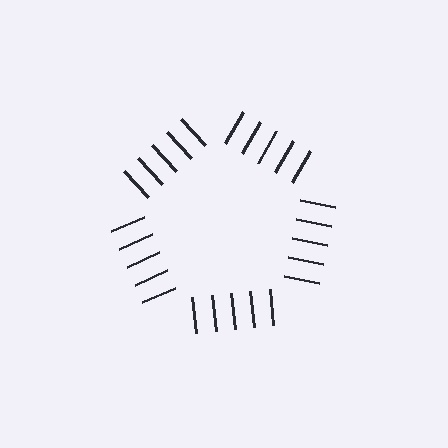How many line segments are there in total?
25 — 5 along each of the 5 edges.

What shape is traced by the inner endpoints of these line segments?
An illusory pentagon — the line segments terminate on its edges but no continuous stroke is drawn.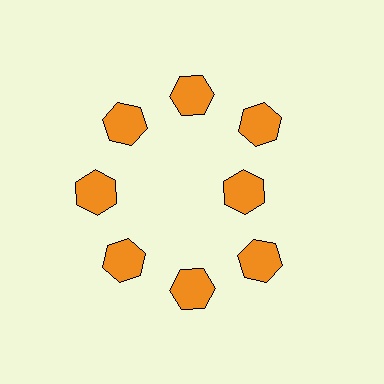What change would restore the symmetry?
The symmetry would be restored by moving it outward, back onto the ring so that all 8 hexagons sit at equal angles and equal distance from the center.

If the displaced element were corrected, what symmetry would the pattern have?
It would have 8-fold rotational symmetry — the pattern would map onto itself every 45 degrees.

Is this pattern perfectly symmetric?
No. The 8 orange hexagons are arranged in a ring, but one element near the 3 o'clock position is pulled inward toward the center, breaking the 8-fold rotational symmetry.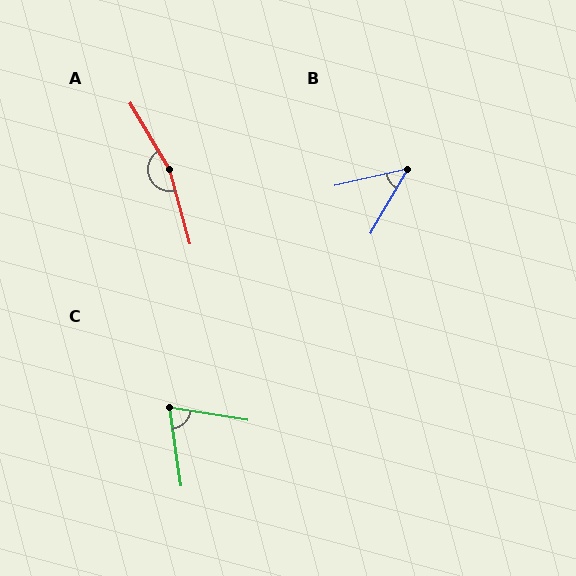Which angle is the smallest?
B, at approximately 48 degrees.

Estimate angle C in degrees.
Approximately 73 degrees.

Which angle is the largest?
A, at approximately 164 degrees.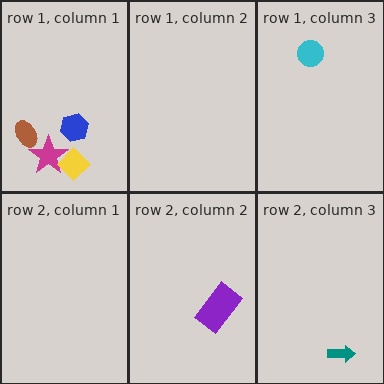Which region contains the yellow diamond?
The row 1, column 1 region.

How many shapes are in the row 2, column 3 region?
1.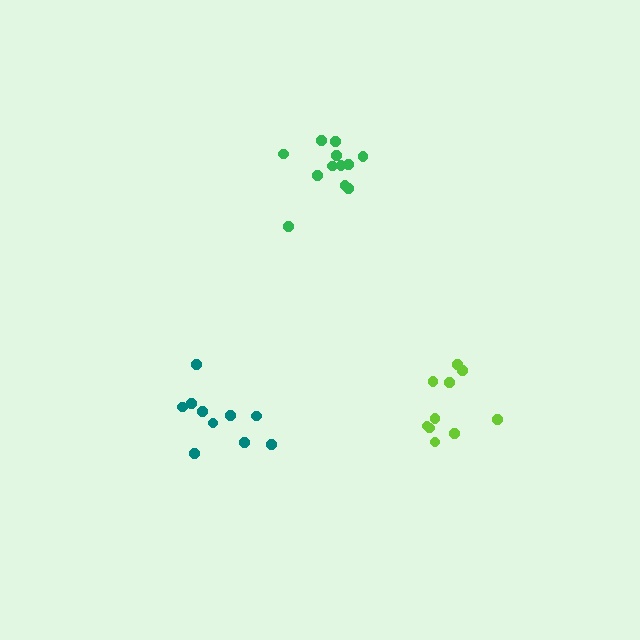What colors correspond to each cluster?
The clusters are colored: lime, teal, green.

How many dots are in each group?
Group 1: 10 dots, Group 2: 10 dots, Group 3: 12 dots (32 total).